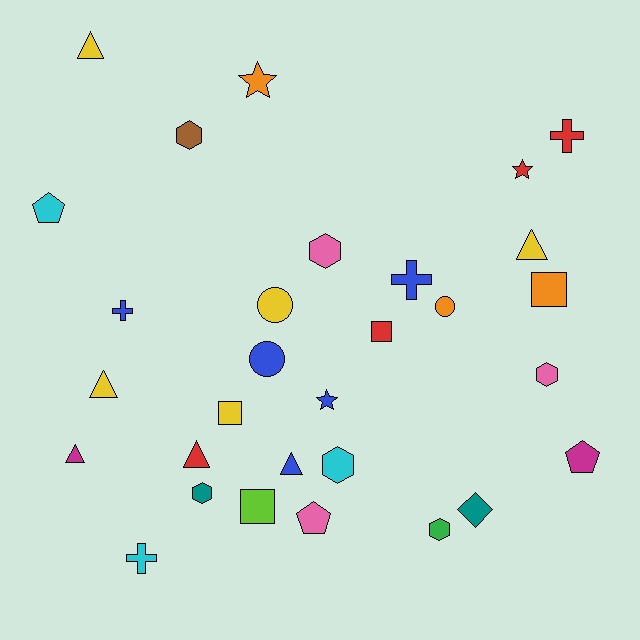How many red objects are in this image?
There are 4 red objects.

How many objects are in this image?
There are 30 objects.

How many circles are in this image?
There are 3 circles.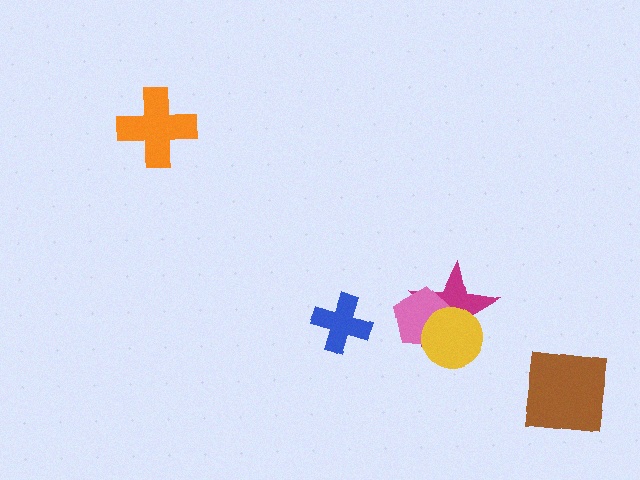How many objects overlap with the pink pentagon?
2 objects overlap with the pink pentagon.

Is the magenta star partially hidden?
Yes, it is partially covered by another shape.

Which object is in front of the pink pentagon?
The yellow circle is in front of the pink pentagon.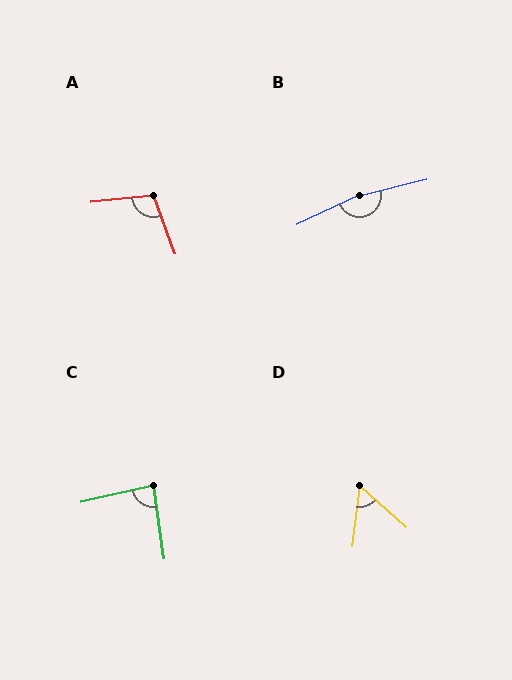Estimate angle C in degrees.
Approximately 85 degrees.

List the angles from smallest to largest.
D (55°), C (85°), A (104°), B (169°).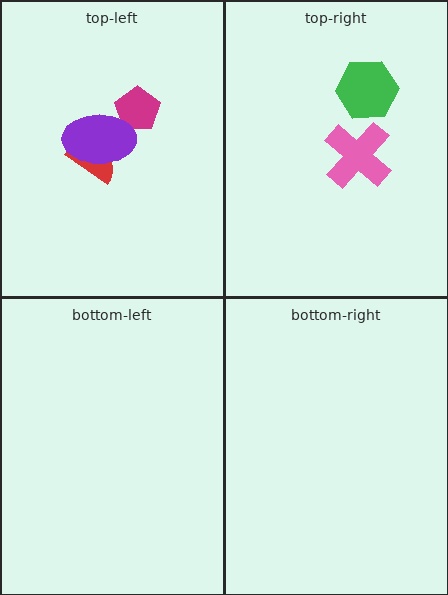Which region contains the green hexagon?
The top-right region.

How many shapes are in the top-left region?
3.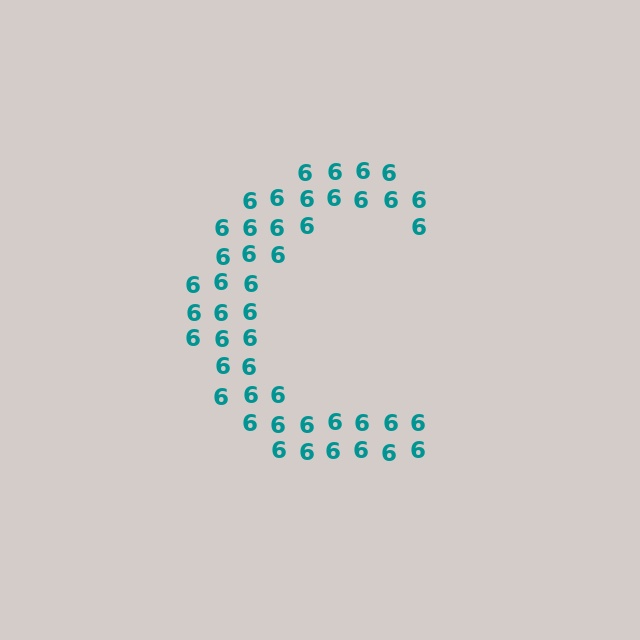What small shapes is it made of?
It is made of small digit 6's.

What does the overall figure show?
The overall figure shows the letter C.